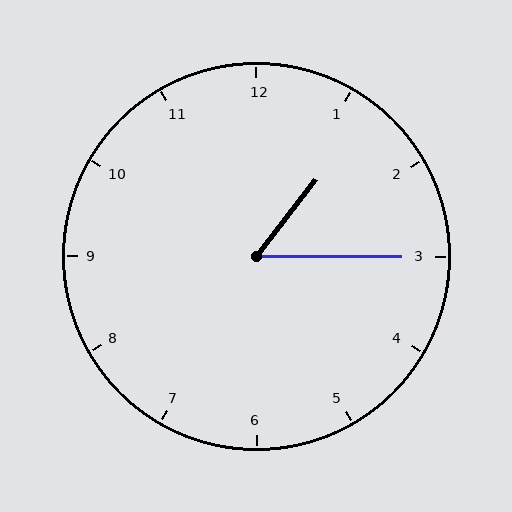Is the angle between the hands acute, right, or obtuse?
It is acute.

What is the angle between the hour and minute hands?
Approximately 52 degrees.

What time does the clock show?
1:15.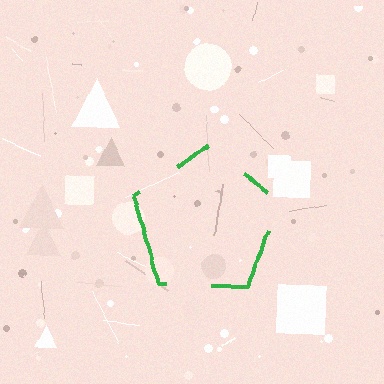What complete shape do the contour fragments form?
The contour fragments form a pentagon.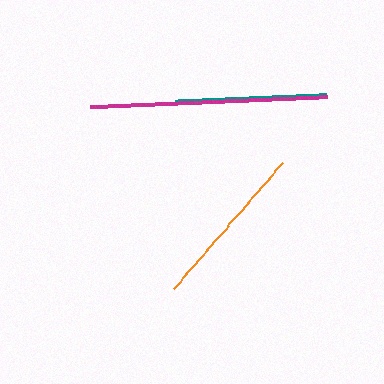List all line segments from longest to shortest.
From longest to shortest: magenta, orange, teal.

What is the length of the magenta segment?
The magenta segment is approximately 236 pixels long.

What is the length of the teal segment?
The teal segment is approximately 151 pixels long.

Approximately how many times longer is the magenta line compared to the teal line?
The magenta line is approximately 1.6 times the length of the teal line.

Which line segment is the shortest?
The teal line is the shortest at approximately 151 pixels.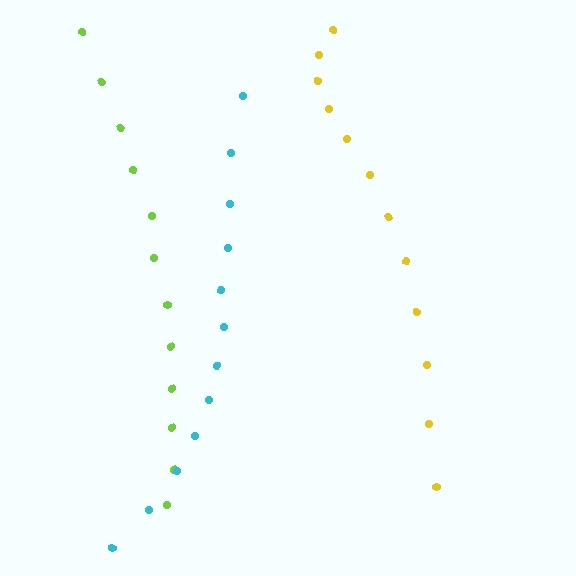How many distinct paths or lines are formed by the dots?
There are 3 distinct paths.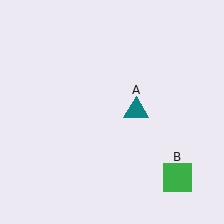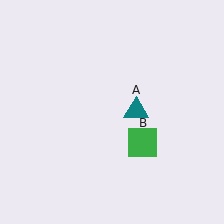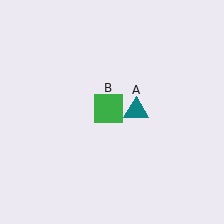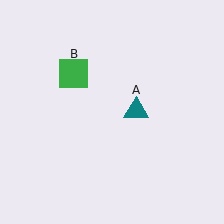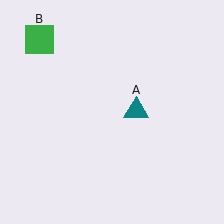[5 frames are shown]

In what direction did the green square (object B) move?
The green square (object B) moved up and to the left.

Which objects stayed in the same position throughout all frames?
Teal triangle (object A) remained stationary.